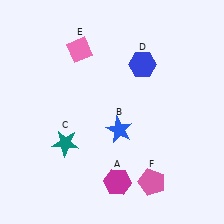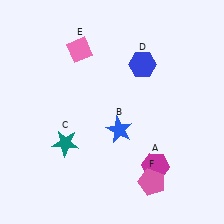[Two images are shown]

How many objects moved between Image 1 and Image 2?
1 object moved between the two images.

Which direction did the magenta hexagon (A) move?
The magenta hexagon (A) moved right.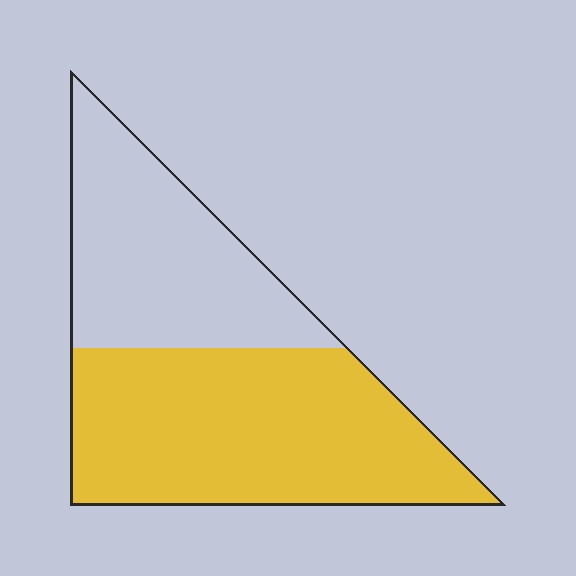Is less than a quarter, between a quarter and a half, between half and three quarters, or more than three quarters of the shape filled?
Between half and three quarters.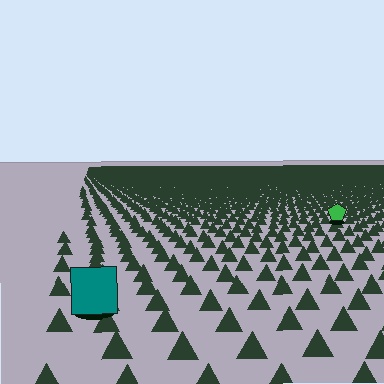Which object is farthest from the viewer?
The green pentagon is farthest from the viewer. It appears smaller and the ground texture around it is denser.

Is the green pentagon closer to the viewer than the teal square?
No. The teal square is closer — you can tell from the texture gradient: the ground texture is coarser near it.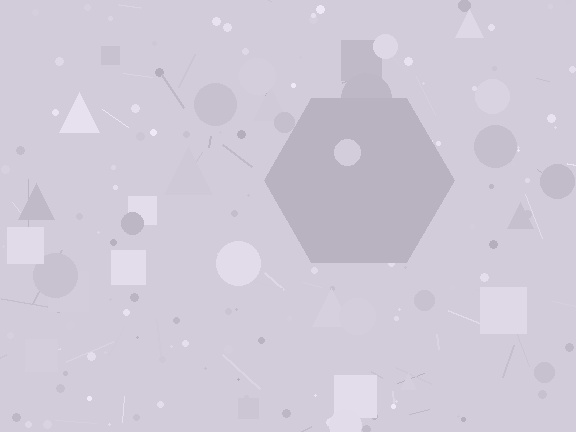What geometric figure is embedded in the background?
A hexagon is embedded in the background.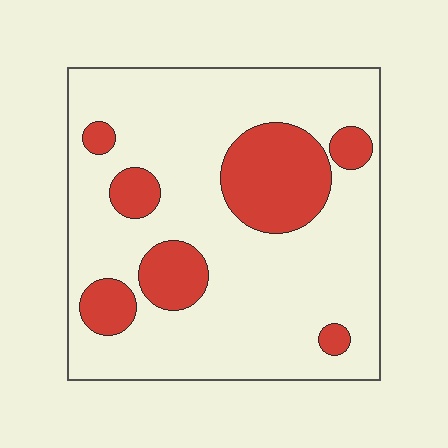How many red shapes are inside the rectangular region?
7.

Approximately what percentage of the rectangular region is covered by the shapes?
Approximately 20%.